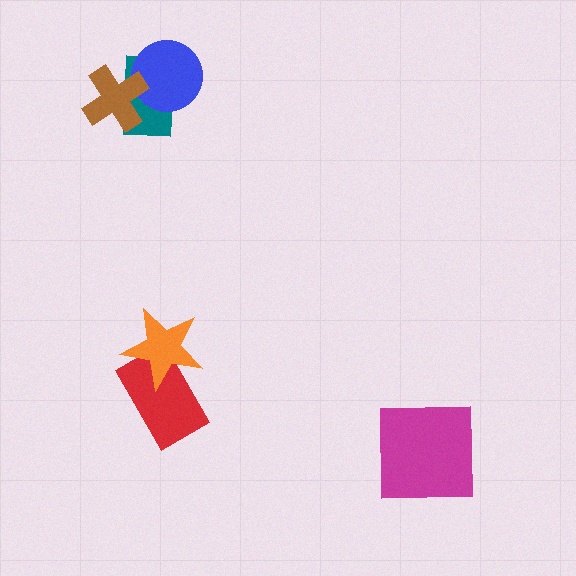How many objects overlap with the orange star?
1 object overlaps with the orange star.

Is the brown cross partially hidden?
No, no other shape covers it.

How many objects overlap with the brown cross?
2 objects overlap with the brown cross.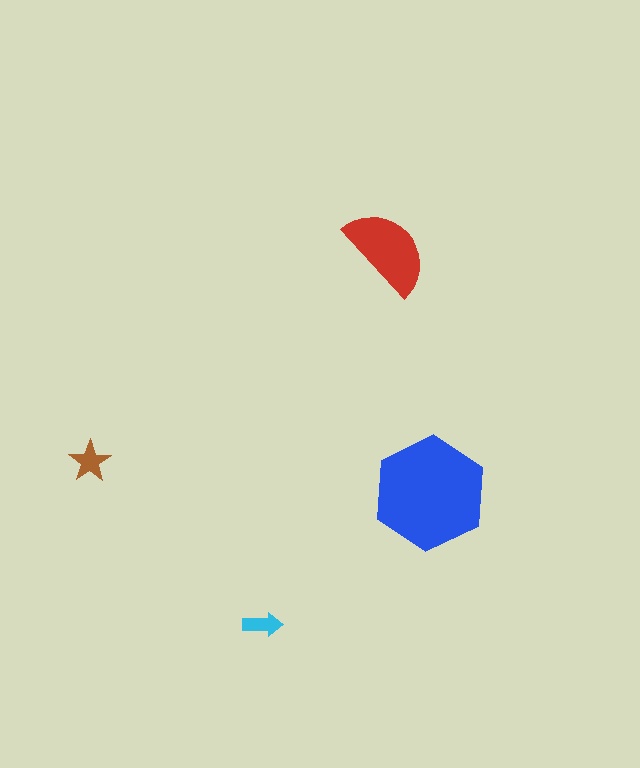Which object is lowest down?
The cyan arrow is bottommost.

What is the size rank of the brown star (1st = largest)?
3rd.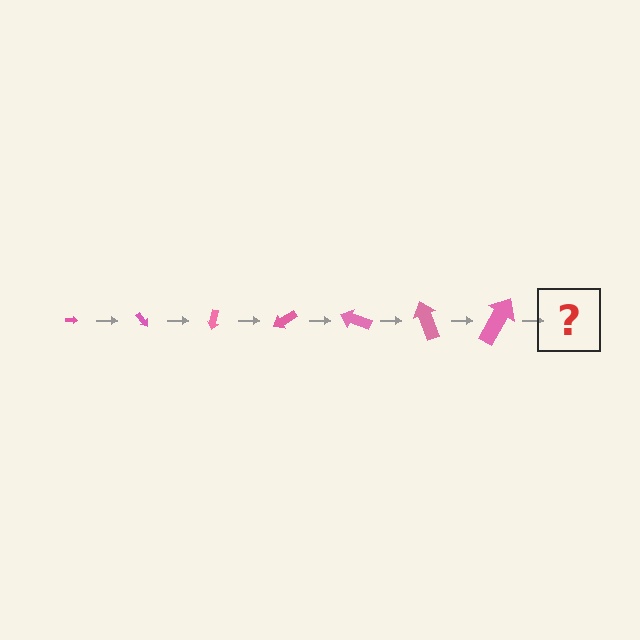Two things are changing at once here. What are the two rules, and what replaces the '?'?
The two rules are that the arrow grows larger each step and it rotates 50 degrees each step. The '?' should be an arrow, larger than the previous one and rotated 350 degrees from the start.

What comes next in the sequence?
The next element should be an arrow, larger than the previous one and rotated 350 degrees from the start.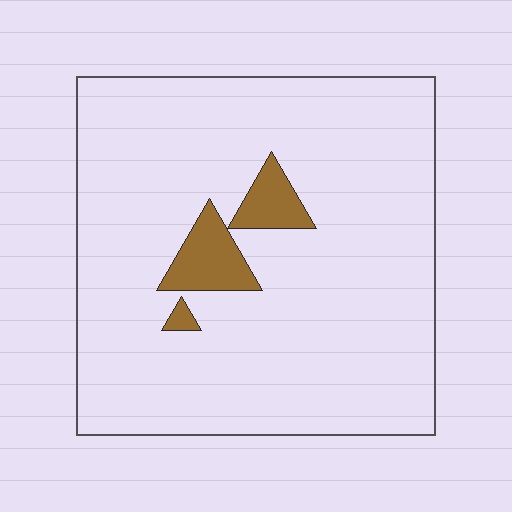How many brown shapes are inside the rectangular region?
3.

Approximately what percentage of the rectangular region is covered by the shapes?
Approximately 5%.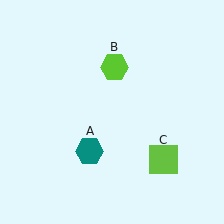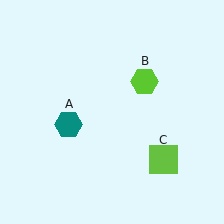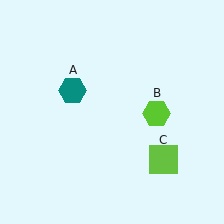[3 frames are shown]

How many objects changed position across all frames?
2 objects changed position: teal hexagon (object A), lime hexagon (object B).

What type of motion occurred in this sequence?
The teal hexagon (object A), lime hexagon (object B) rotated clockwise around the center of the scene.